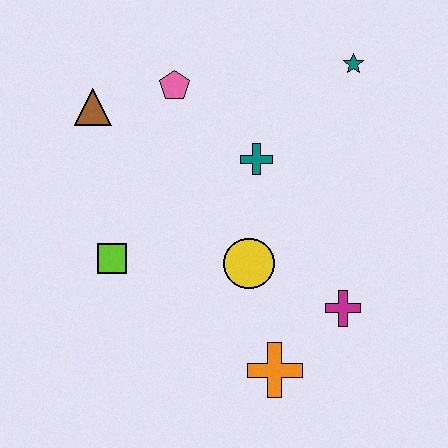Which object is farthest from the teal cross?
The orange cross is farthest from the teal cross.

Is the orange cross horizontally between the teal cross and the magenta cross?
Yes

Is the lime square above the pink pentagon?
No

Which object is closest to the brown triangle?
The pink pentagon is closest to the brown triangle.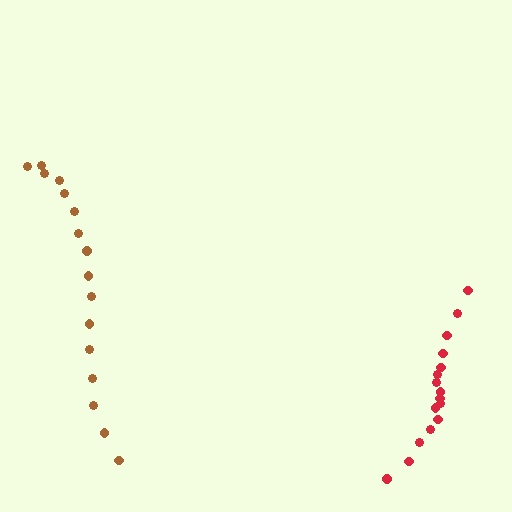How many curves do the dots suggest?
There are 2 distinct paths.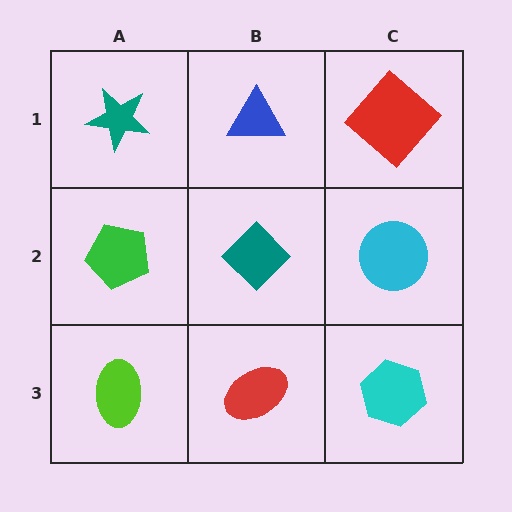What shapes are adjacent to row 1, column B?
A teal diamond (row 2, column B), a teal star (row 1, column A), a red diamond (row 1, column C).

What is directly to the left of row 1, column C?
A blue triangle.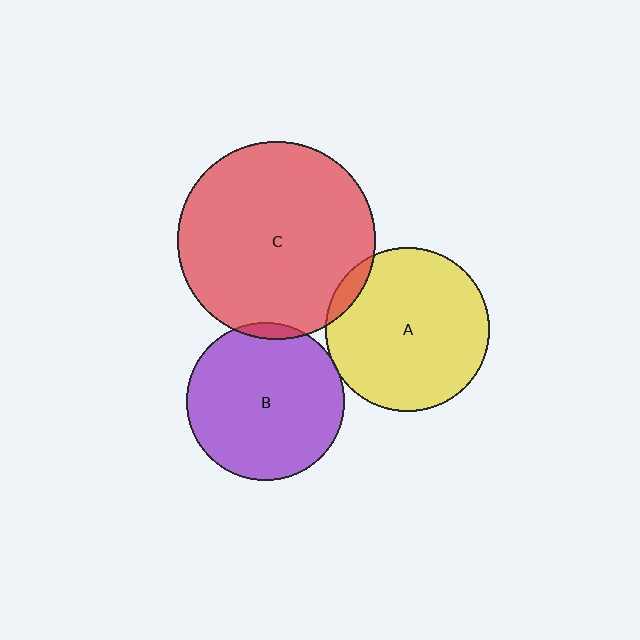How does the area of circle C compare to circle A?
Approximately 1.4 times.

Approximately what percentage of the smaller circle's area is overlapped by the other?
Approximately 5%.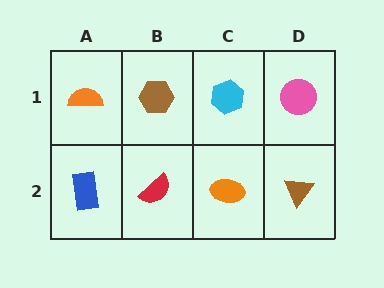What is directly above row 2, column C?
A cyan hexagon.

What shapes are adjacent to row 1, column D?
A brown triangle (row 2, column D), a cyan hexagon (row 1, column C).